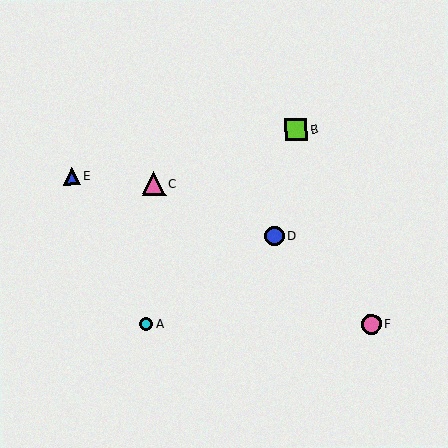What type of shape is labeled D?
Shape D is a blue circle.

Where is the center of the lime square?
The center of the lime square is at (296, 130).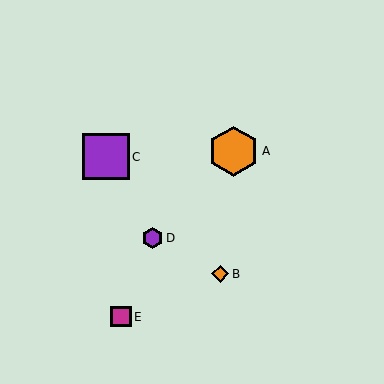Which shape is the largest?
The orange hexagon (labeled A) is the largest.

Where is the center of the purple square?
The center of the purple square is at (106, 157).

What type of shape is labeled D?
Shape D is a purple hexagon.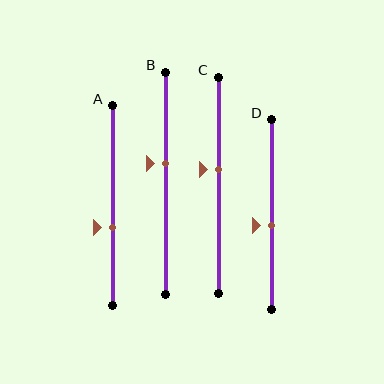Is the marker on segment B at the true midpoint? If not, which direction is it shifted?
No, the marker on segment B is shifted upward by about 9% of the segment length.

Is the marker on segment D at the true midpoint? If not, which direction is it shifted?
No, the marker on segment D is shifted downward by about 6% of the segment length.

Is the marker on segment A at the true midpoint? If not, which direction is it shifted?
No, the marker on segment A is shifted downward by about 11% of the segment length.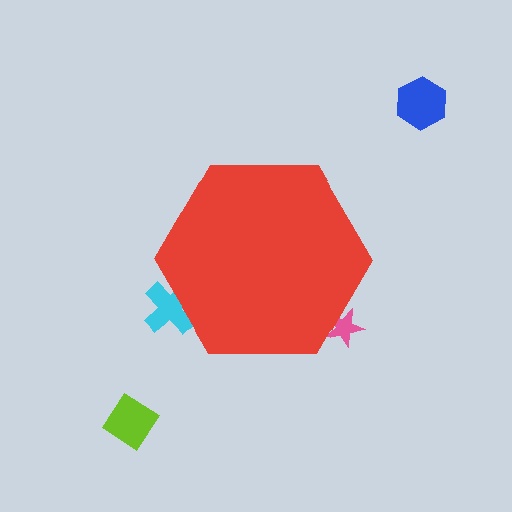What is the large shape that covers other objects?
A red hexagon.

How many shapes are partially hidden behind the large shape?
2 shapes are partially hidden.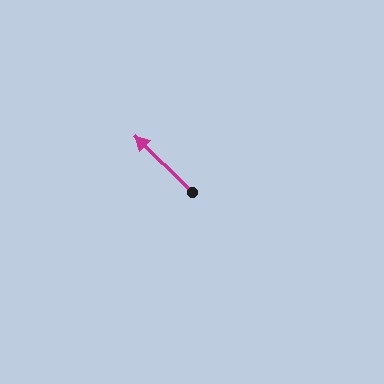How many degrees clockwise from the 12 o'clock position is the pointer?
Approximately 314 degrees.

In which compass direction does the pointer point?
Northwest.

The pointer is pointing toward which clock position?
Roughly 10 o'clock.